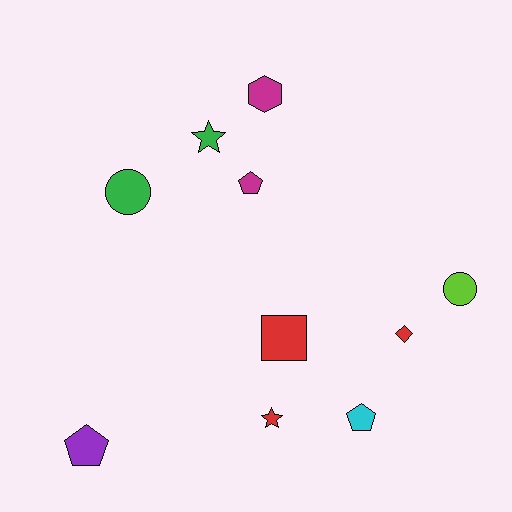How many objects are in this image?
There are 10 objects.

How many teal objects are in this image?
There are no teal objects.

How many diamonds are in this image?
There is 1 diamond.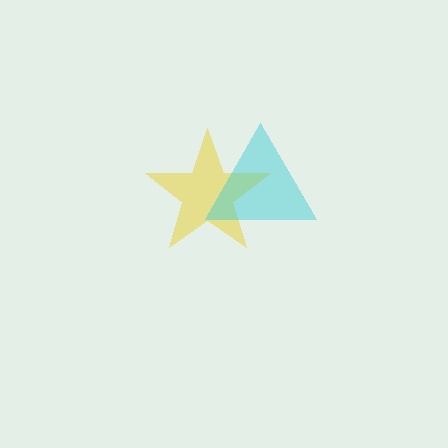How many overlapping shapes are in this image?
There are 2 overlapping shapes in the image.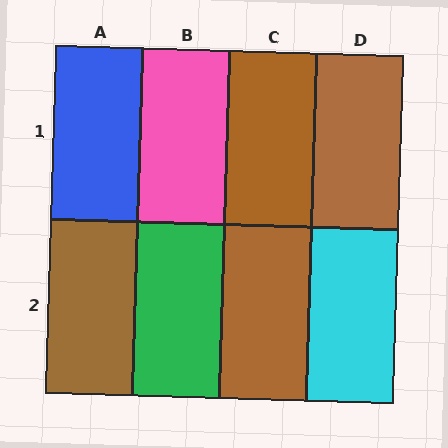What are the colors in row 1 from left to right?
Blue, pink, brown, brown.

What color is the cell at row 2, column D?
Cyan.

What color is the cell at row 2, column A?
Brown.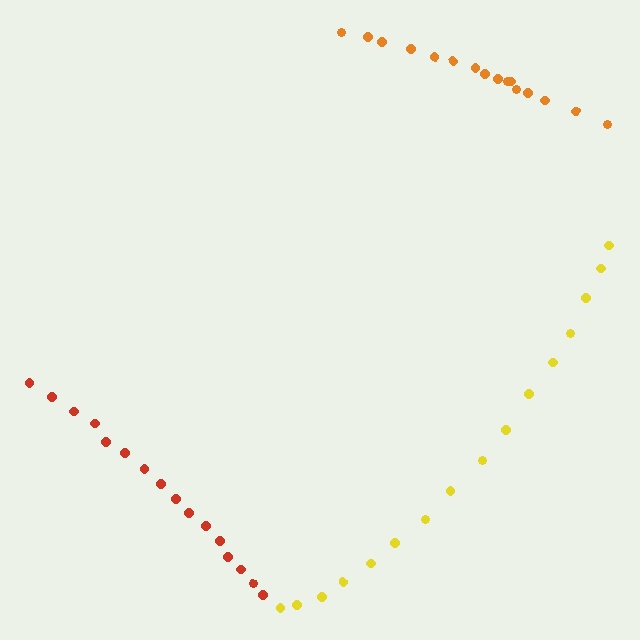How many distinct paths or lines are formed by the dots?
There are 3 distinct paths.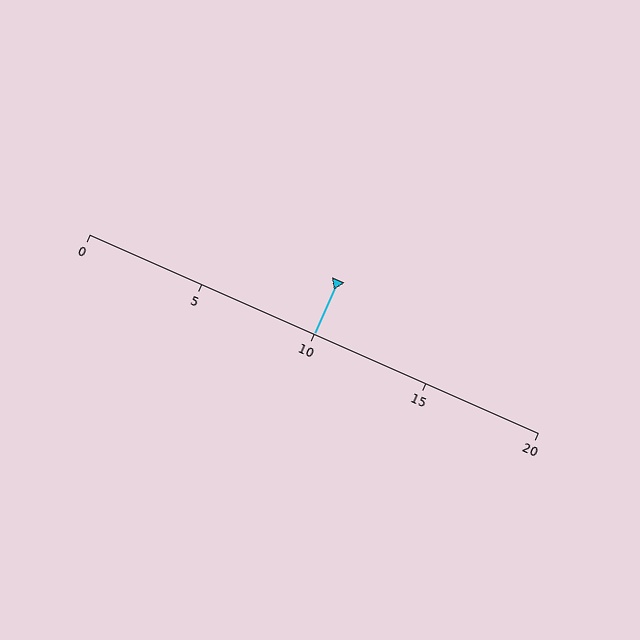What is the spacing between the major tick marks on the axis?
The major ticks are spaced 5 apart.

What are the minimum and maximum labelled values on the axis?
The axis runs from 0 to 20.